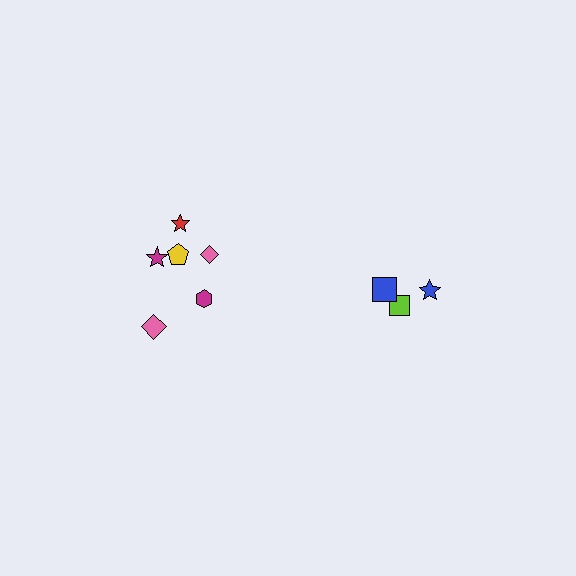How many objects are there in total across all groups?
There are 9 objects.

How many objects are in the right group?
There are 3 objects.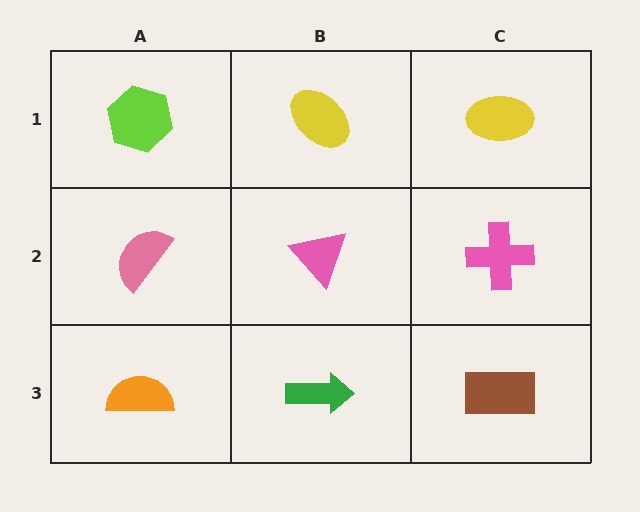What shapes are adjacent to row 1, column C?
A pink cross (row 2, column C), a yellow ellipse (row 1, column B).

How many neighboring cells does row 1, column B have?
3.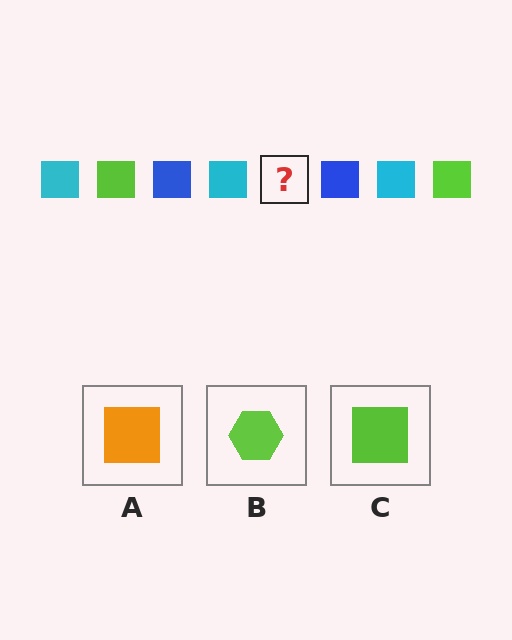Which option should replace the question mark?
Option C.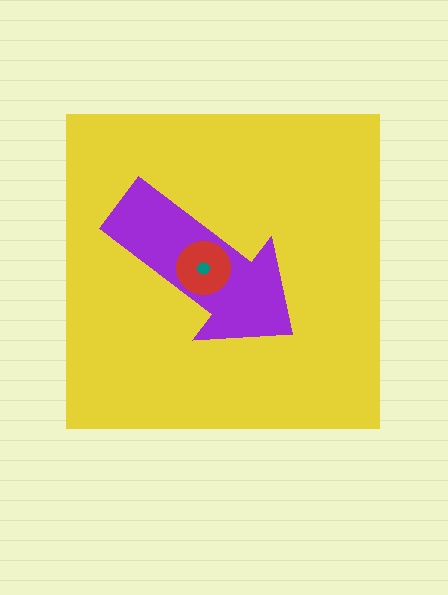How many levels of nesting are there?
4.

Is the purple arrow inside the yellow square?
Yes.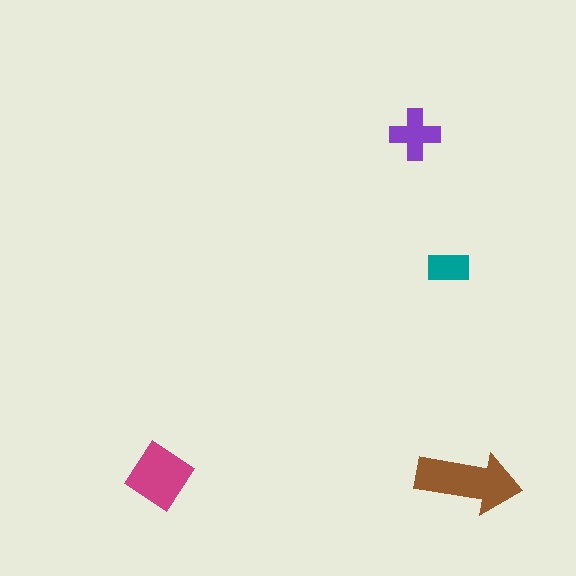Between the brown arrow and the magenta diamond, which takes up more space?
The brown arrow.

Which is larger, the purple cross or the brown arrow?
The brown arrow.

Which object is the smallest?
The teal rectangle.